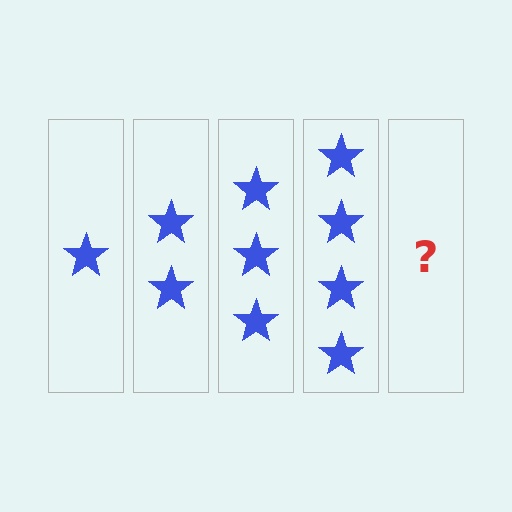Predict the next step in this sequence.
The next step is 5 stars.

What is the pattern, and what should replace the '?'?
The pattern is that each step adds one more star. The '?' should be 5 stars.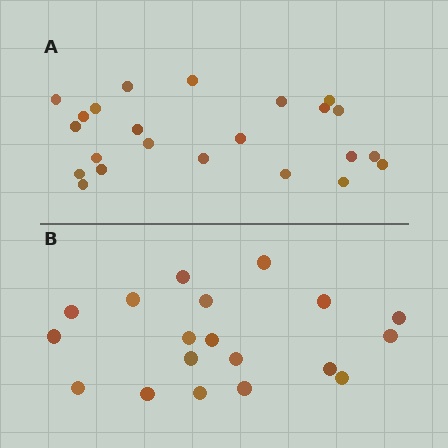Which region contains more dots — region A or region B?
Region A (the top region) has more dots.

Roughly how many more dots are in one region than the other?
Region A has about 4 more dots than region B.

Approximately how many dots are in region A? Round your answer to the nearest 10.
About 20 dots. (The exact count is 23, which rounds to 20.)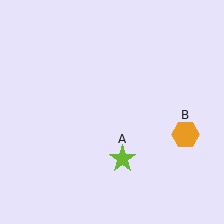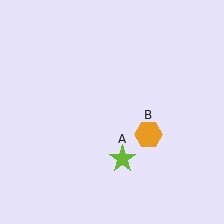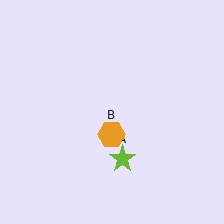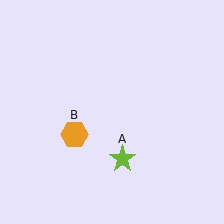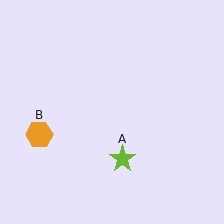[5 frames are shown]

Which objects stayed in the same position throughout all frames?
Lime star (object A) remained stationary.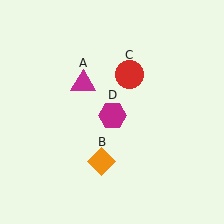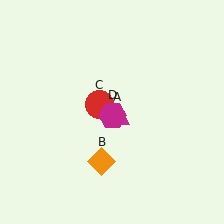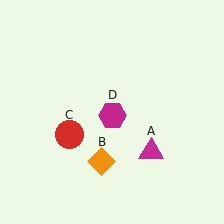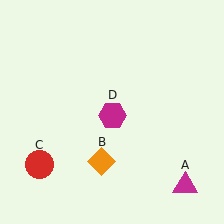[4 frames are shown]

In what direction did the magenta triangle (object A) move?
The magenta triangle (object A) moved down and to the right.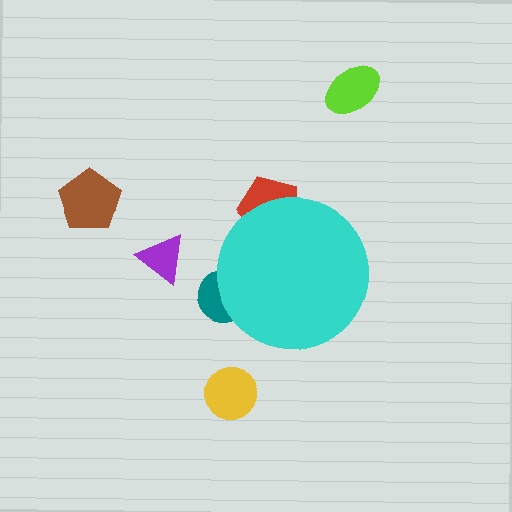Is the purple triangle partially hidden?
No, the purple triangle is fully visible.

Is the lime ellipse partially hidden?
No, the lime ellipse is fully visible.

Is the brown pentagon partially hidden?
No, the brown pentagon is fully visible.